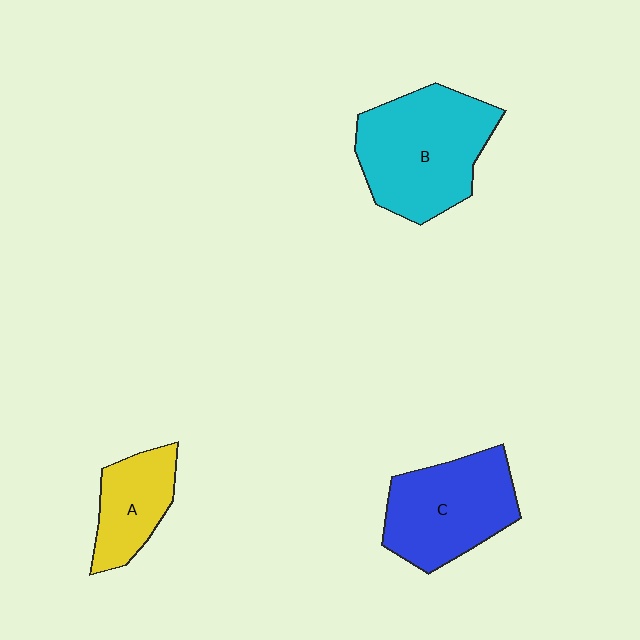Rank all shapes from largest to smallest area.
From largest to smallest: B (cyan), C (blue), A (yellow).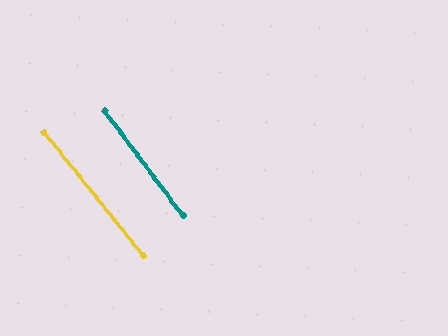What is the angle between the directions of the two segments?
Approximately 2 degrees.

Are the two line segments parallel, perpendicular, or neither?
Parallel — their directions differ by only 1.6°.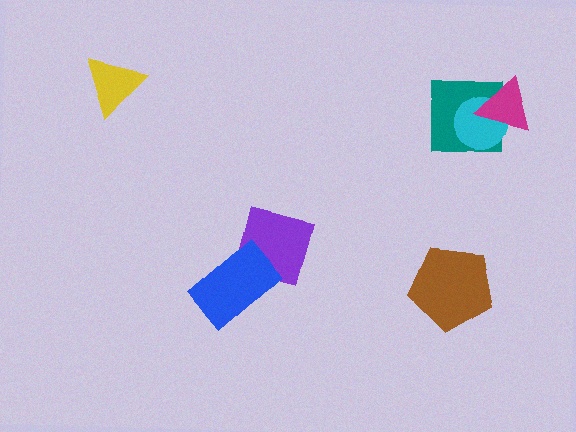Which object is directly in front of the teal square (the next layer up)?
The cyan circle is directly in front of the teal square.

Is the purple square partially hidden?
Yes, it is partially covered by another shape.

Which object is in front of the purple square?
The blue rectangle is in front of the purple square.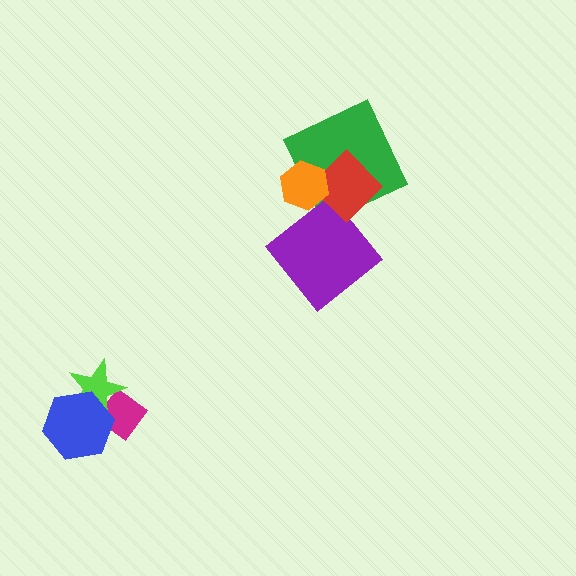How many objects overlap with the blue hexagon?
2 objects overlap with the blue hexagon.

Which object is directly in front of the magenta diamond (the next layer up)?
The lime star is directly in front of the magenta diamond.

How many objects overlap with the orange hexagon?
2 objects overlap with the orange hexagon.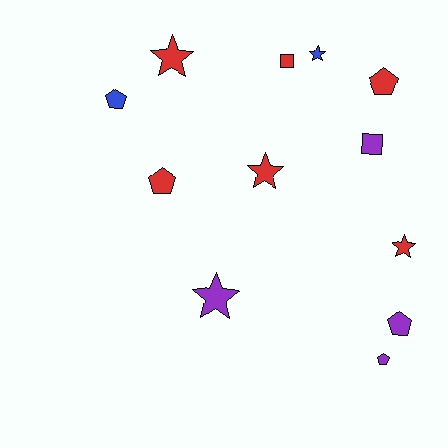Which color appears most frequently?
Red, with 6 objects.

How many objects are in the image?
There are 12 objects.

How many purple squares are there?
There is 1 purple square.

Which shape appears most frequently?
Pentagon, with 5 objects.